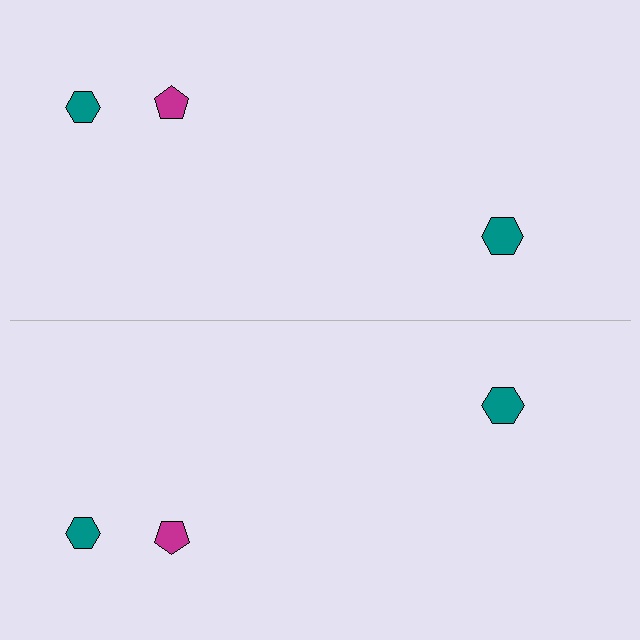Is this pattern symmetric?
Yes, this pattern has bilateral (reflection) symmetry.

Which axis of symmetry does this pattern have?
The pattern has a horizontal axis of symmetry running through the center of the image.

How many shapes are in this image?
There are 6 shapes in this image.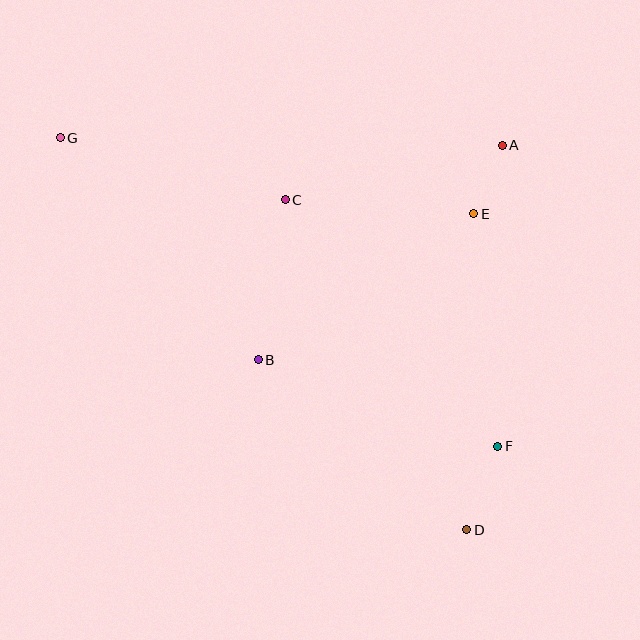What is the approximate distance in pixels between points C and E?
The distance between C and E is approximately 189 pixels.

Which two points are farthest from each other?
Points D and G are farthest from each other.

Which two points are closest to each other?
Points A and E are closest to each other.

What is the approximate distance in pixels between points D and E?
The distance between D and E is approximately 316 pixels.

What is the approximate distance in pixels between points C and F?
The distance between C and F is approximately 326 pixels.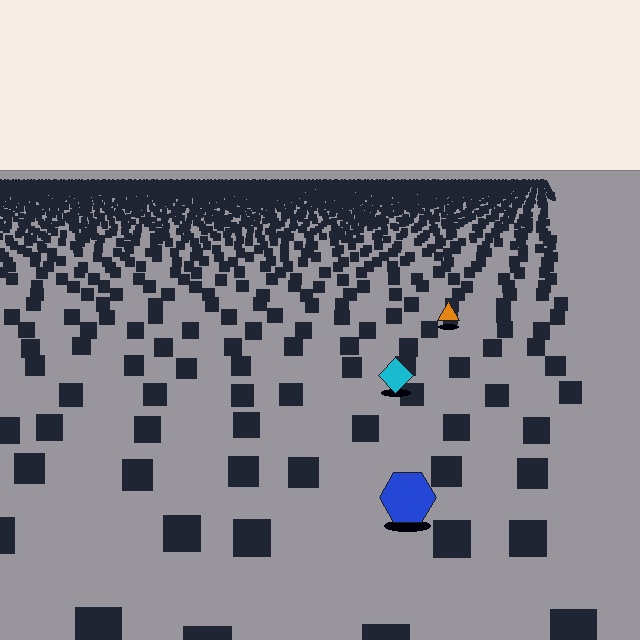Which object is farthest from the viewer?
The orange triangle is farthest from the viewer. It appears smaller and the ground texture around it is denser.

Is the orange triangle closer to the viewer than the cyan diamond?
No. The cyan diamond is closer — you can tell from the texture gradient: the ground texture is coarser near it.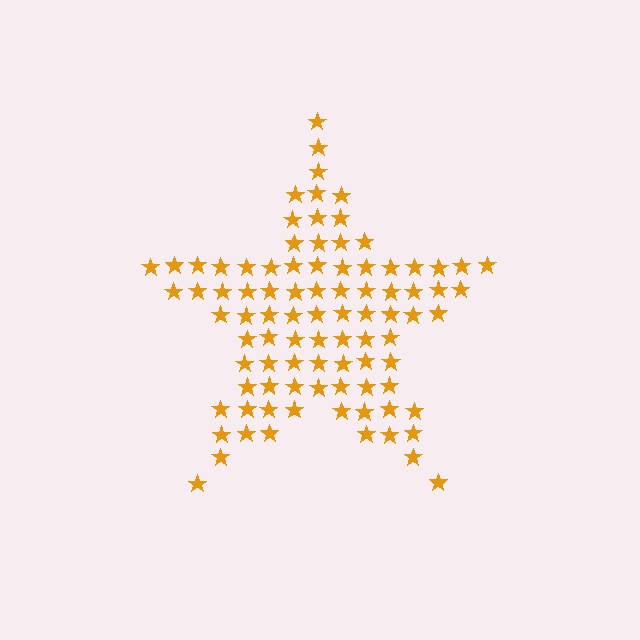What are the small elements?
The small elements are stars.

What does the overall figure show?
The overall figure shows a star.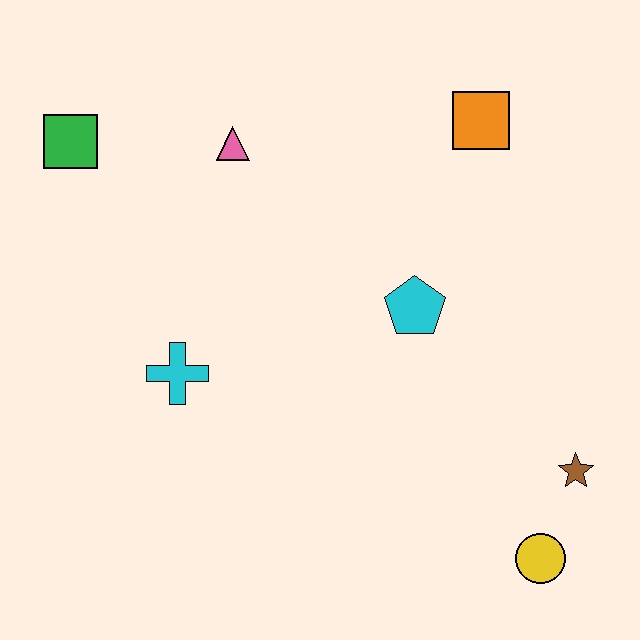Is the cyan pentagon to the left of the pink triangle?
No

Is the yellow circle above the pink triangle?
No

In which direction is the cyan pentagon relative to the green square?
The cyan pentagon is to the right of the green square.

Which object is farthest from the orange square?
The yellow circle is farthest from the orange square.